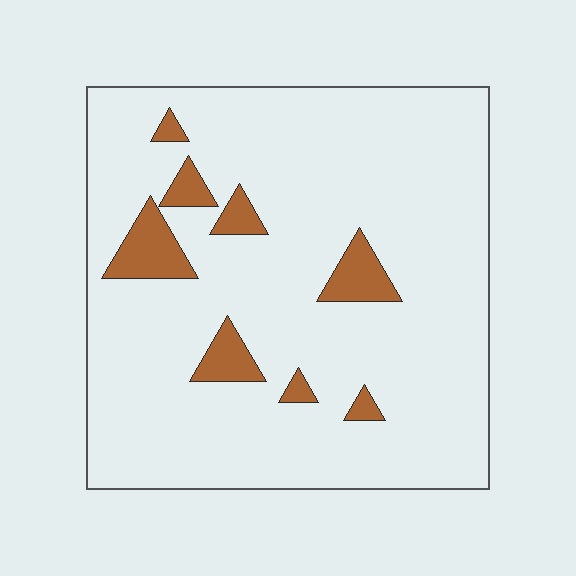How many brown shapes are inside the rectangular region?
8.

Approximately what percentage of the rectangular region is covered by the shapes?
Approximately 10%.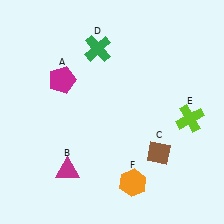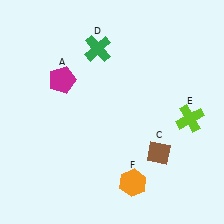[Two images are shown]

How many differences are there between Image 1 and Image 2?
There is 1 difference between the two images.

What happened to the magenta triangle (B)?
The magenta triangle (B) was removed in Image 2. It was in the bottom-left area of Image 1.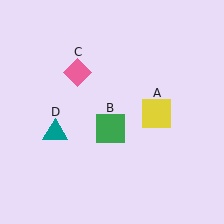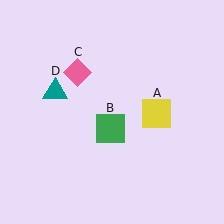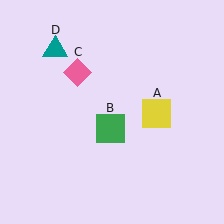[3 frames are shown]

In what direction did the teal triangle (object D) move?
The teal triangle (object D) moved up.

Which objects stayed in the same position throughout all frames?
Yellow square (object A) and green square (object B) and pink diamond (object C) remained stationary.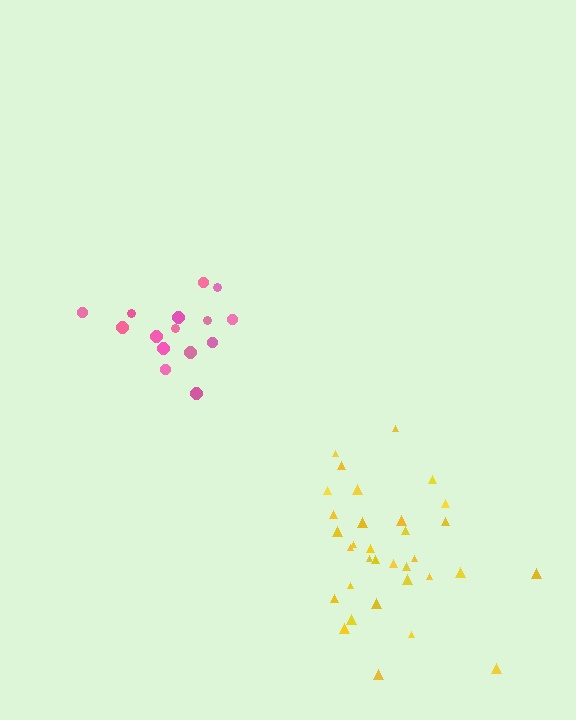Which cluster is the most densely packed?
Pink.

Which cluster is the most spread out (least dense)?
Yellow.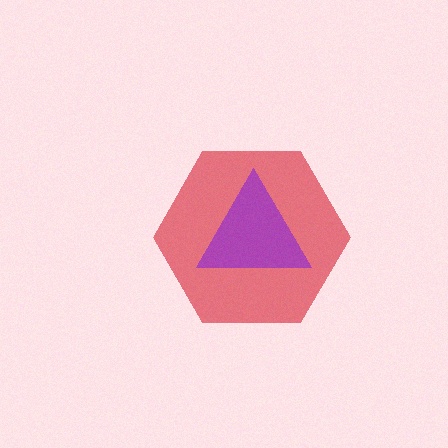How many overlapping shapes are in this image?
There are 2 overlapping shapes in the image.